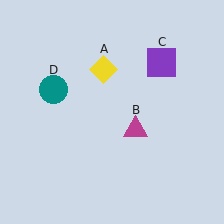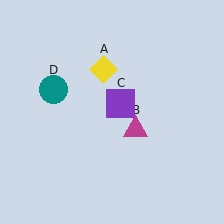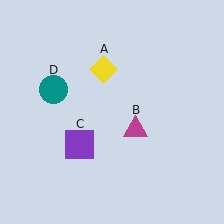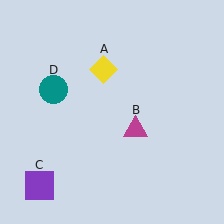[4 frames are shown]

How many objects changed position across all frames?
1 object changed position: purple square (object C).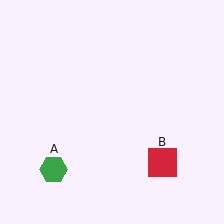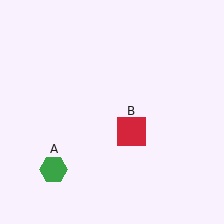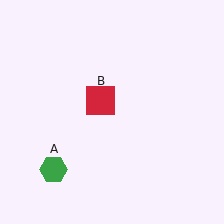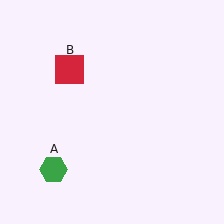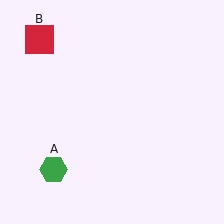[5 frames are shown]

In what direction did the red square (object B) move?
The red square (object B) moved up and to the left.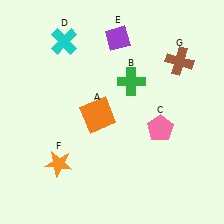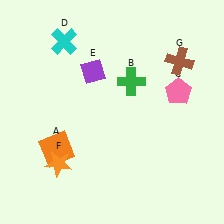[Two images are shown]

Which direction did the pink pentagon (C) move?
The pink pentagon (C) moved up.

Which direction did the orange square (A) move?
The orange square (A) moved left.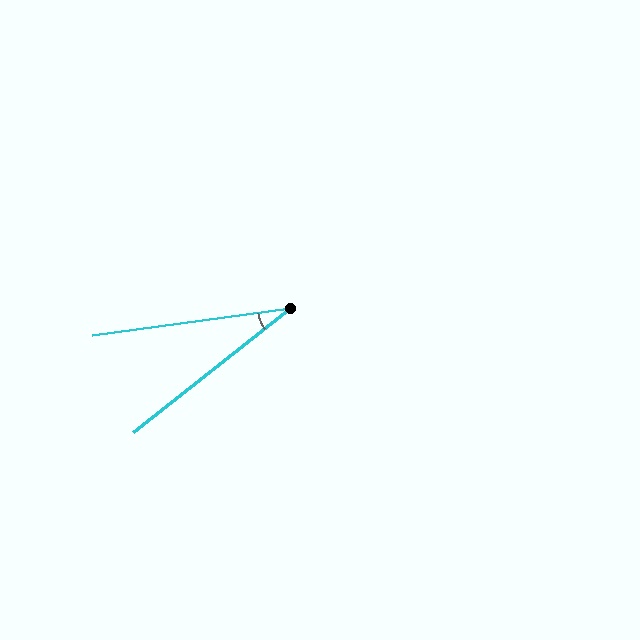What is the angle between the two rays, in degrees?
Approximately 31 degrees.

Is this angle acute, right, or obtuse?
It is acute.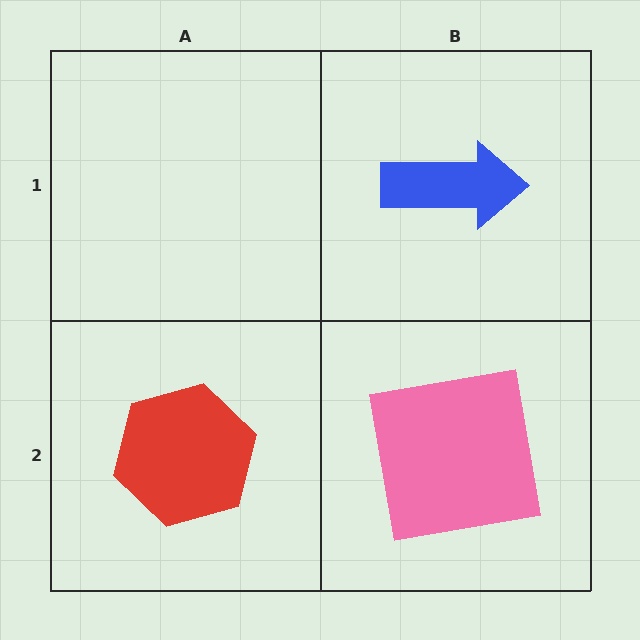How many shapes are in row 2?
2 shapes.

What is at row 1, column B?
A blue arrow.